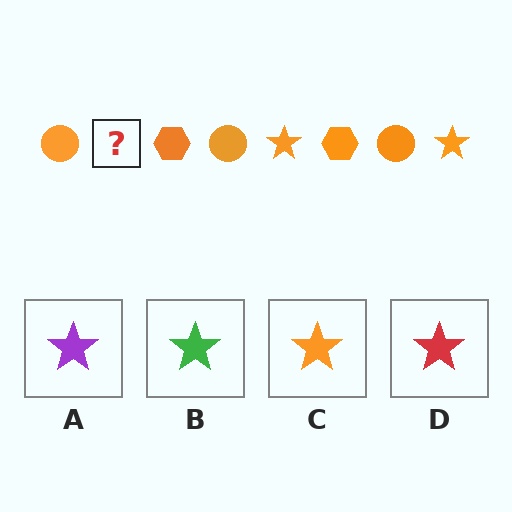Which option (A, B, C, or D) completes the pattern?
C.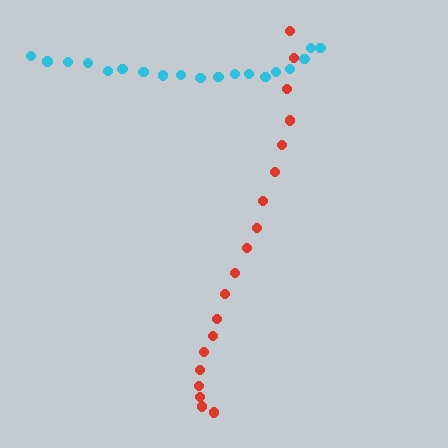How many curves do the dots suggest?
There are 2 distinct paths.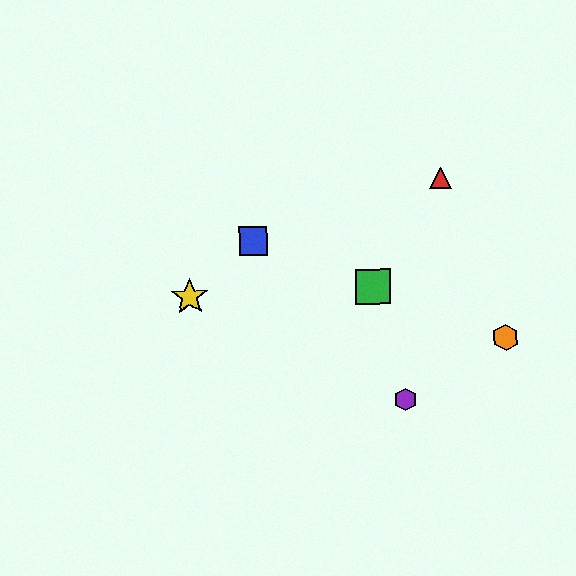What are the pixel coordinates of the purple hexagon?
The purple hexagon is at (406, 399).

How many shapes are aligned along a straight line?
3 shapes (the blue square, the green square, the orange hexagon) are aligned along a straight line.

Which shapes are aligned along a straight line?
The blue square, the green square, the orange hexagon are aligned along a straight line.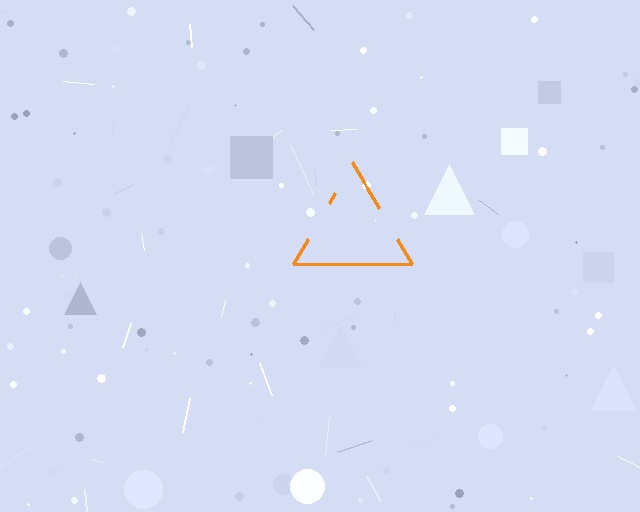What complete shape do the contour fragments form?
The contour fragments form a triangle.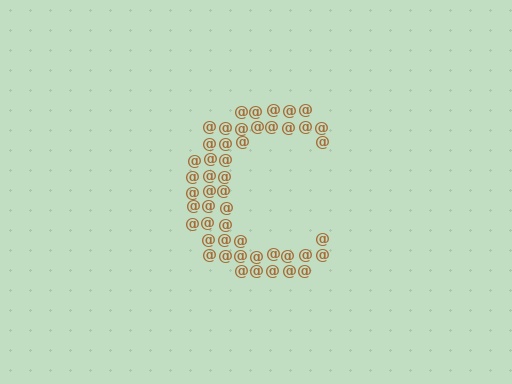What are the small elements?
The small elements are at signs.